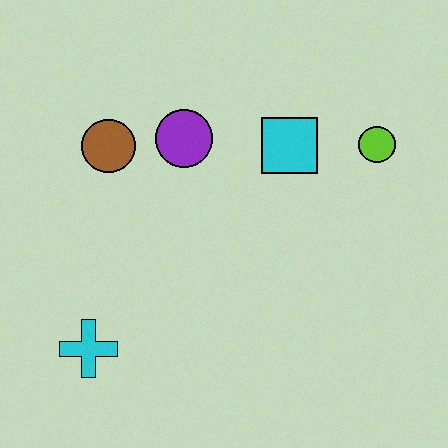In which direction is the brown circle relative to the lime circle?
The brown circle is to the left of the lime circle.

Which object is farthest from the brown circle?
The lime circle is farthest from the brown circle.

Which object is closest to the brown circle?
The purple circle is closest to the brown circle.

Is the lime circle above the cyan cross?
Yes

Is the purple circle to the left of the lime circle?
Yes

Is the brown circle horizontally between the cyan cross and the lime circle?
Yes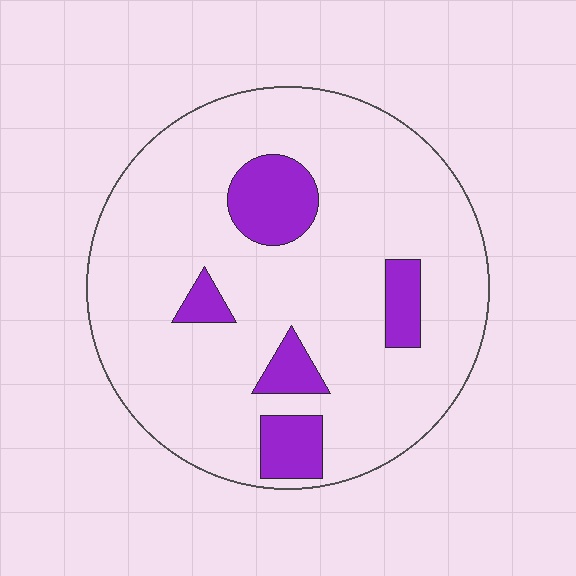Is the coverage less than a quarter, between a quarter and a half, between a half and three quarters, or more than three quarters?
Less than a quarter.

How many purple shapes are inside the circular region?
5.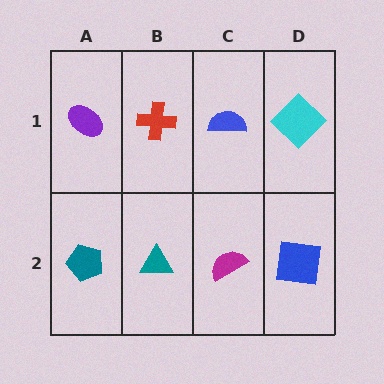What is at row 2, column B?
A teal triangle.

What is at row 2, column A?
A teal pentagon.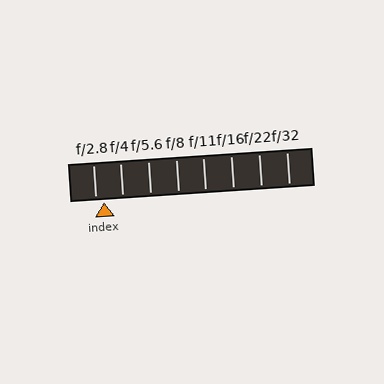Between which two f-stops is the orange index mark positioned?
The index mark is between f/2.8 and f/4.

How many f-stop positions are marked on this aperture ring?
There are 8 f-stop positions marked.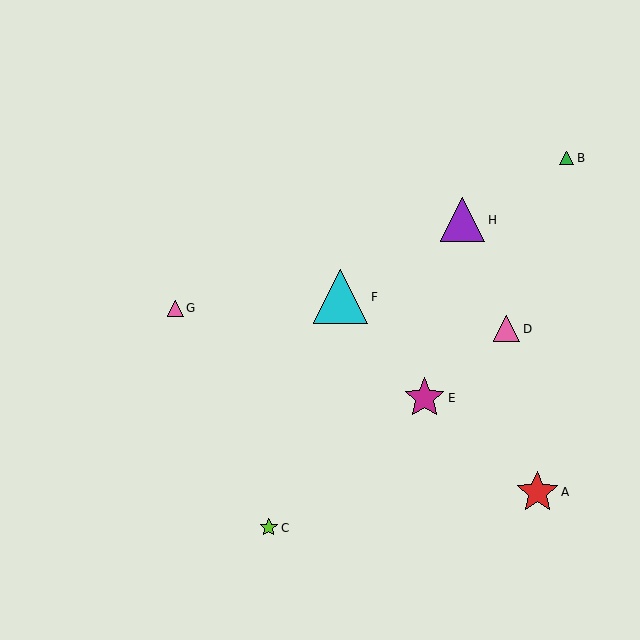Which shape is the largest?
The cyan triangle (labeled F) is the largest.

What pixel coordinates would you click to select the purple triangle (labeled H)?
Click at (462, 220) to select the purple triangle H.